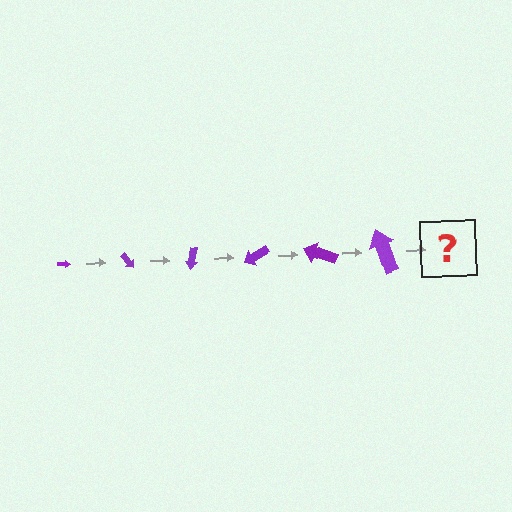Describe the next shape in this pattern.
It should be an arrow, larger than the previous one and rotated 300 degrees from the start.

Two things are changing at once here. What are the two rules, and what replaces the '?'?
The two rules are that the arrow grows larger each step and it rotates 50 degrees each step. The '?' should be an arrow, larger than the previous one and rotated 300 degrees from the start.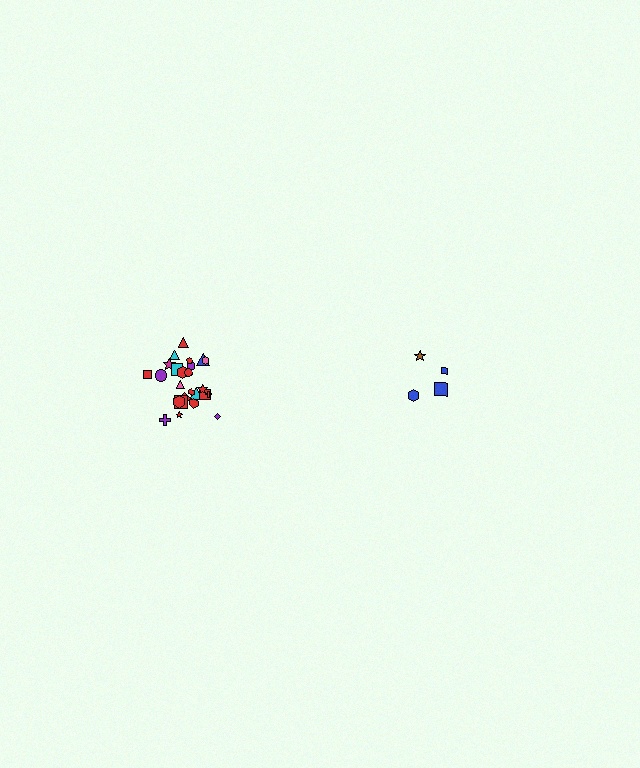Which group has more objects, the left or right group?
The left group.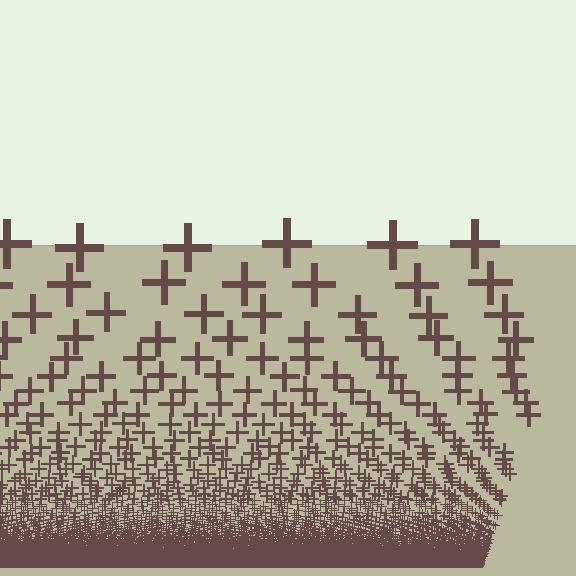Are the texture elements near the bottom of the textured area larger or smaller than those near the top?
Smaller. The gradient is inverted — elements near the bottom are smaller and denser.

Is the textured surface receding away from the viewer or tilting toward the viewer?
The surface appears to tilt toward the viewer. Texture elements get larger and sparser toward the top.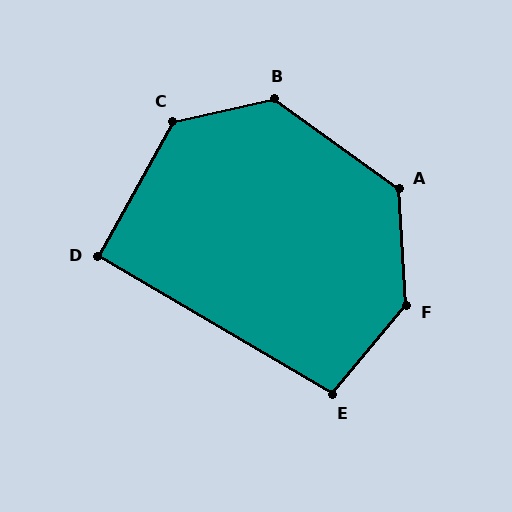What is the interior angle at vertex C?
Approximately 132 degrees (obtuse).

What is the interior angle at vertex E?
Approximately 99 degrees (obtuse).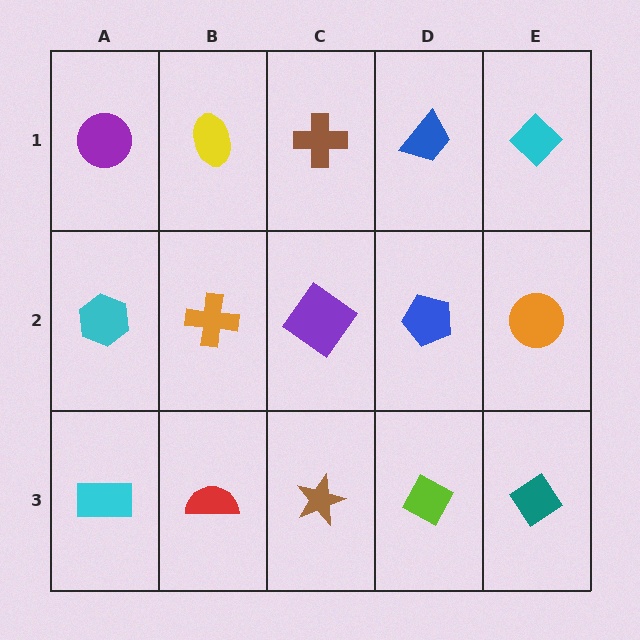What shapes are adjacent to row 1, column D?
A blue pentagon (row 2, column D), a brown cross (row 1, column C), a cyan diamond (row 1, column E).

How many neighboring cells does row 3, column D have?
3.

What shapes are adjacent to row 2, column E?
A cyan diamond (row 1, column E), a teal diamond (row 3, column E), a blue pentagon (row 2, column D).